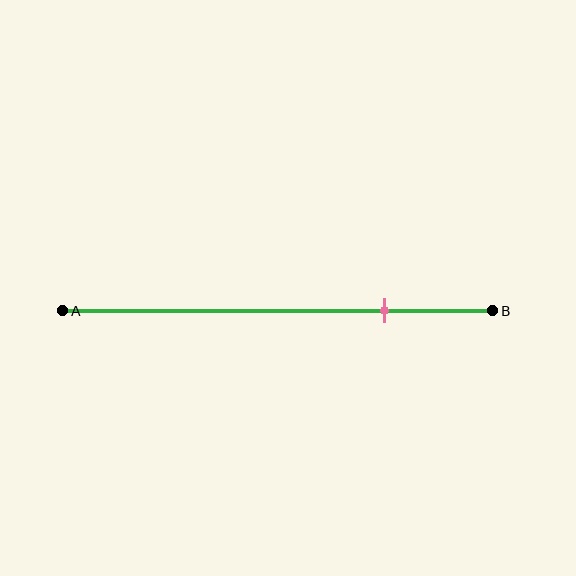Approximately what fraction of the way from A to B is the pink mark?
The pink mark is approximately 75% of the way from A to B.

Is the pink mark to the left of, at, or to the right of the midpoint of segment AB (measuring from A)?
The pink mark is to the right of the midpoint of segment AB.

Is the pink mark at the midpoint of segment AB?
No, the mark is at about 75% from A, not at the 50% midpoint.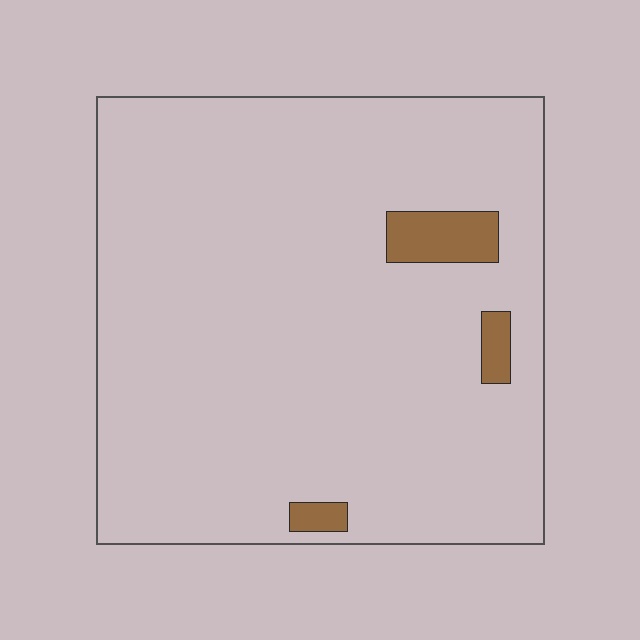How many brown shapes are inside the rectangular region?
3.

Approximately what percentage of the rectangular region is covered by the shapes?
Approximately 5%.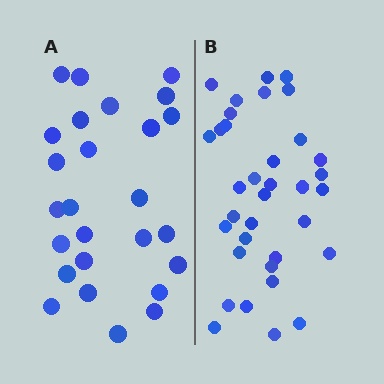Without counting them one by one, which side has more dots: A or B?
Region B (the right region) has more dots.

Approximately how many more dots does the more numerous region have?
Region B has roughly 8 or so more dots than region A.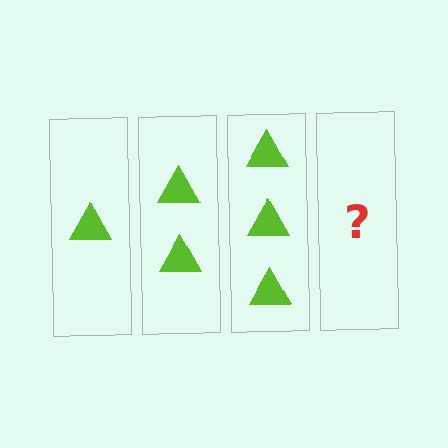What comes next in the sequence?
The next element should be 4 triangles.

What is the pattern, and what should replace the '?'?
The pattern is that each step adds one more triangle. The '?' should be 4 triangles.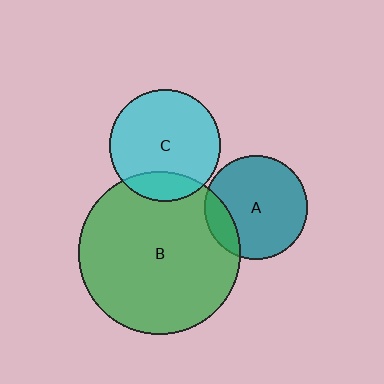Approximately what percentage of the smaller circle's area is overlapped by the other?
Approximately 15%.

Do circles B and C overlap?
Yes.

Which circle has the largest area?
Circle B (green).